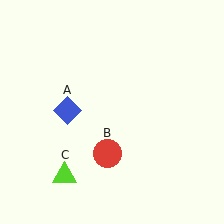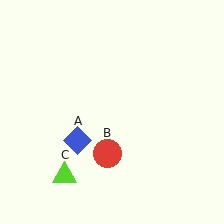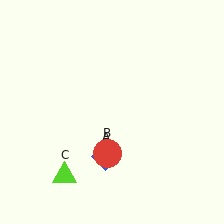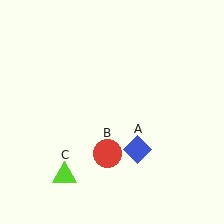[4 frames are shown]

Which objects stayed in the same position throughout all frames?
Red circle (object B) and lime triangle (object C) remained stationary.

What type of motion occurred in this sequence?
The blue diamond (object A) rotated counterclockwise around the center of the scene.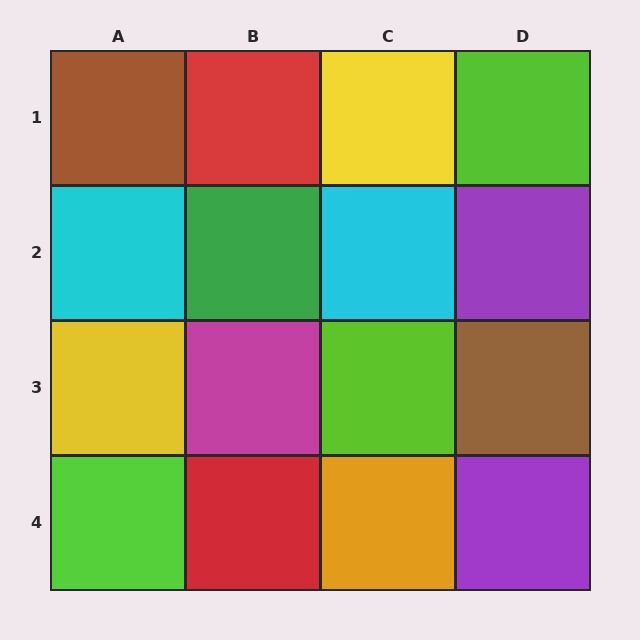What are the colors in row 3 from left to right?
Yellow, magenta, lime, brown.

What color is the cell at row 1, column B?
Red.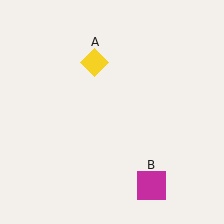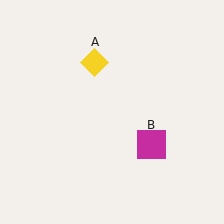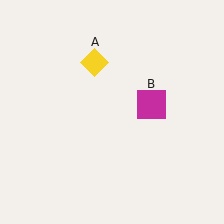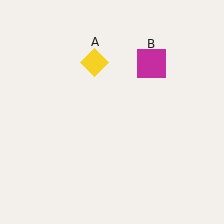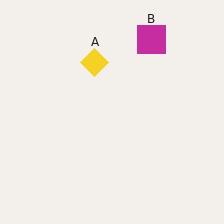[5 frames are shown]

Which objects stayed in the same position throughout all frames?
Yellow diamond (object A) remained stationary.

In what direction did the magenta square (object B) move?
The magenta square (object B) moved up.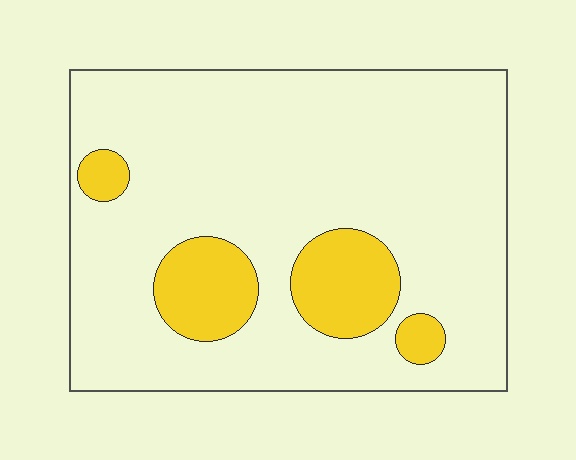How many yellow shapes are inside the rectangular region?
4.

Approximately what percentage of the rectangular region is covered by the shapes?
Approximately 15%.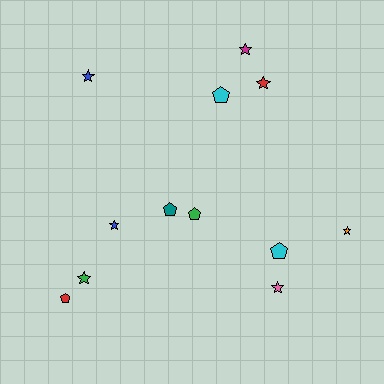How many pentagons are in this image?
There are 5 pentagons.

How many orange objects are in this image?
There is 1 orange object.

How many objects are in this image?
There are 12 objects.